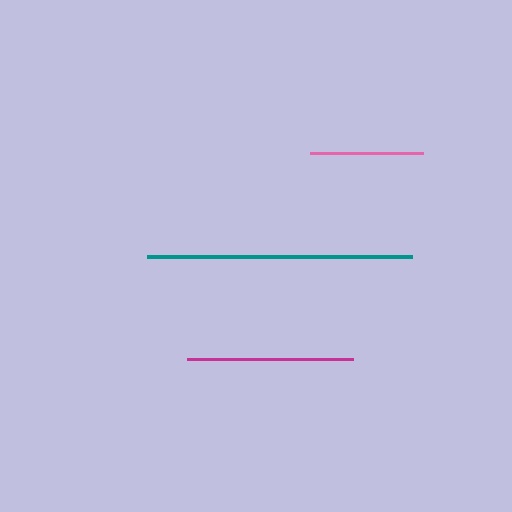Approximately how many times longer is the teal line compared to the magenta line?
The teal line is approximately 1.6 times the length of the magenta line.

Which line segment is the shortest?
The pink line is the shortest at approximately 113 pixels.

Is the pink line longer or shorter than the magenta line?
The magenta line is longer than the pink line.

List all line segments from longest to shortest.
From longest to shortest: teal, magenta, pink.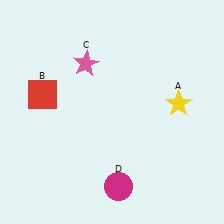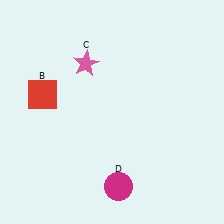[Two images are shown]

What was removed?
The yellow star (A) was removed in Image 2.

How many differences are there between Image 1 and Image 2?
There is 1 difference between the two images.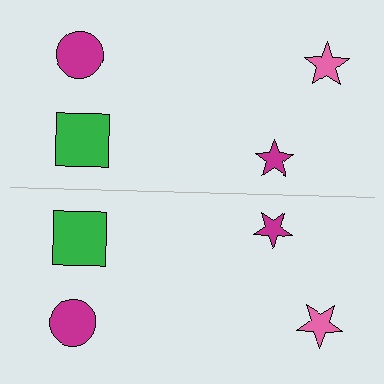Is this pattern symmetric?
Yes, this pattern has bilateral (reflection) symmetry.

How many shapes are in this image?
There are 8 shapes in this image.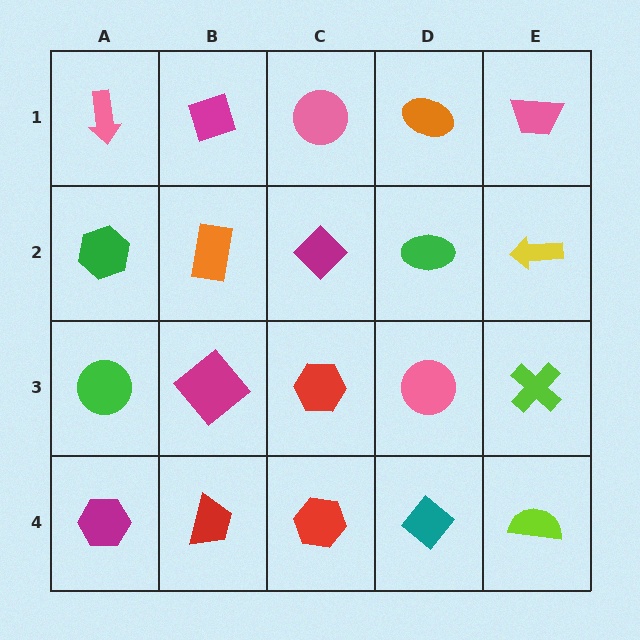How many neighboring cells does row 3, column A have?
3.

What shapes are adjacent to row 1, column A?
A green hexagon (row 2, column A), a magenta diamond (row 1, column B).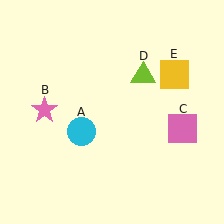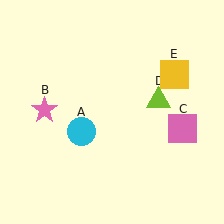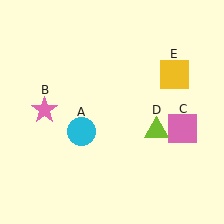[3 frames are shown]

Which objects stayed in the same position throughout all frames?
Cyan circle (object A) and pink star (object B) and pink square (object C) and yellow square (object E) remained stationary.